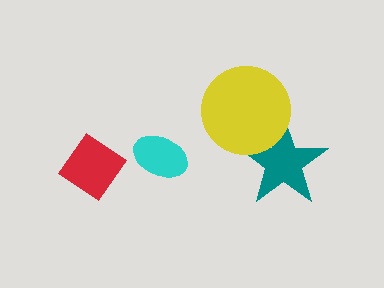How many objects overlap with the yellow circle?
1 object overlaps with the yellow circle.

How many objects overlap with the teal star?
1 object overlaps with the teal star.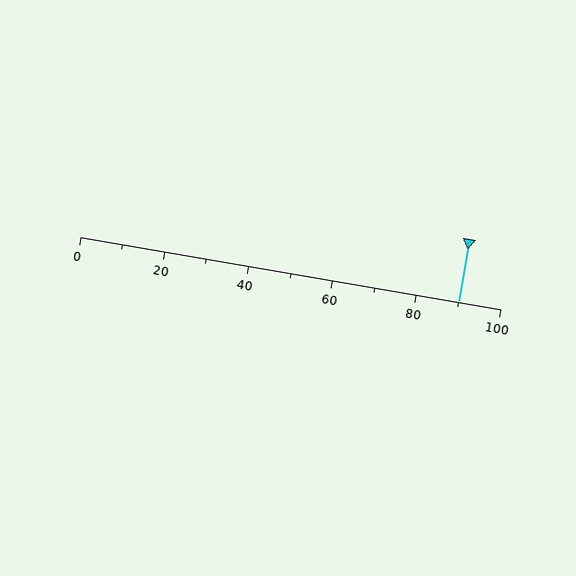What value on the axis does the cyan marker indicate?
The marker indicates approximately 90.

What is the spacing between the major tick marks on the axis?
The major ticks are spaced 20 apart.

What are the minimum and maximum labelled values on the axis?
The axis runs from 0 to 100.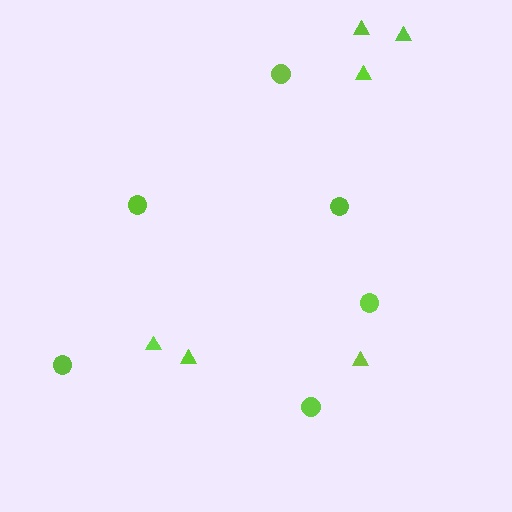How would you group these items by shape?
There are 2 groups: one group of triangles (6) and one group of circles (6).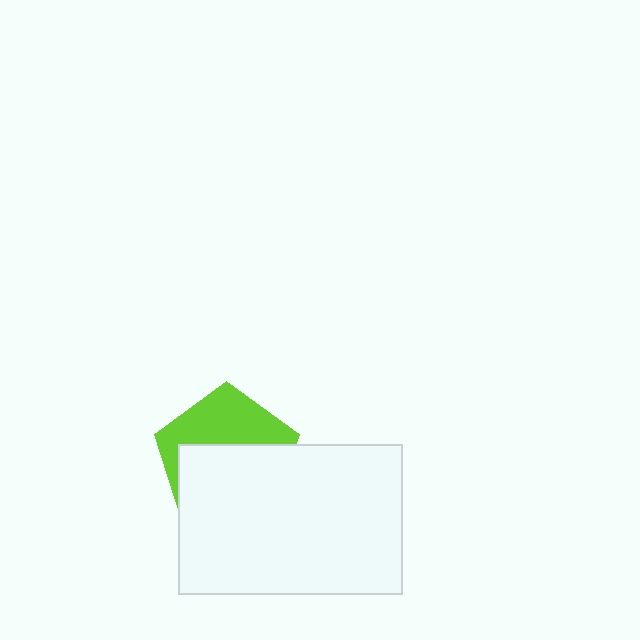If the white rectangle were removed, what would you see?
You would see the complete lime pentagon.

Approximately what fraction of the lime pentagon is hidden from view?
Roughly 58% of the lime pentagon is hidden behind the white rectangle.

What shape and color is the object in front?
The object in front is a white rectangle.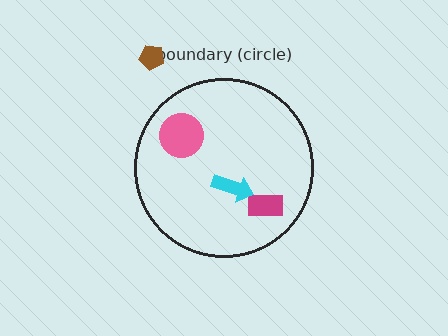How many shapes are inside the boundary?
3 inside, 1 outside.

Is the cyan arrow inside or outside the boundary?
Inside.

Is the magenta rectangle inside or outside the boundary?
Inside.